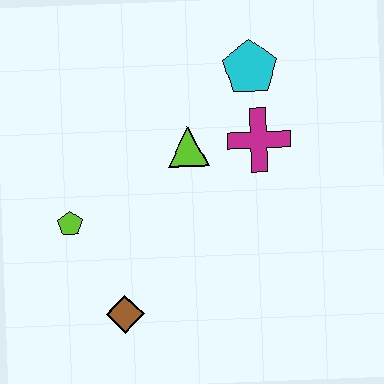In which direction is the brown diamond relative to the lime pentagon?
The brown diamond is below the lime pentagon.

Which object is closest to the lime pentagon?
The brown diamond is closest to the lime pentagon.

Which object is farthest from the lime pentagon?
The cyan pentagon is farthest from the lime pentagon.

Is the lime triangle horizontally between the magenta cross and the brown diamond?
Yes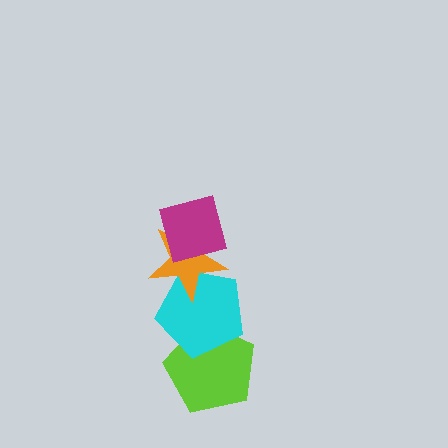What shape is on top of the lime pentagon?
The cyan pentagon is on top of the lime pentagon.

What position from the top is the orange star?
The orange star is 2nd from the top.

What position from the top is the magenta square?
The magenta square is 1st from the top.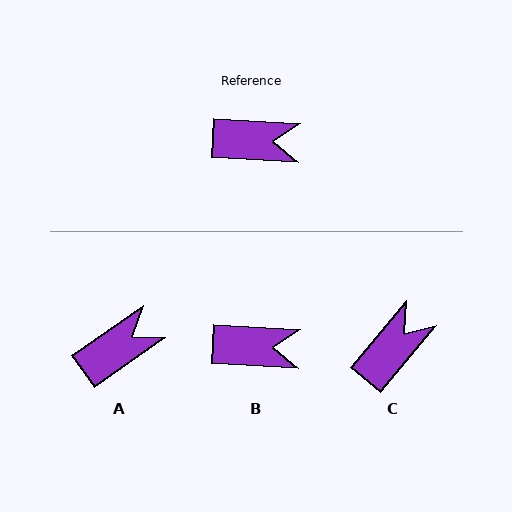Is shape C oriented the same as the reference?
No, it is off by about 53 degrees.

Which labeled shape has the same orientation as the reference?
B.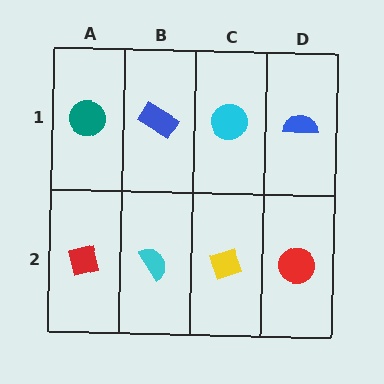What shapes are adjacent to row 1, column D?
A red circle (row 2, column D), a cyan circle (row 1, column C).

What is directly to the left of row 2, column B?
A red square.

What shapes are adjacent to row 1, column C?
A yellow diamond (row 2, column C), a blue rectangle (row 1, column B), a blue semicircle (row 1, column D).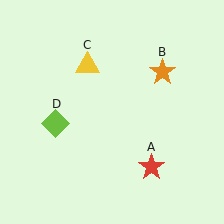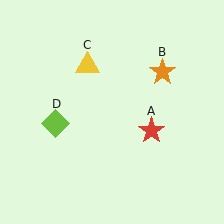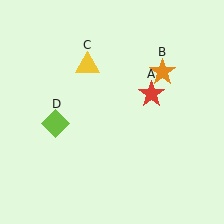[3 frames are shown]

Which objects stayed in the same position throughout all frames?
Orange star (object B) and yellow triangle (object C) and lime diamond (object D) remained stationary.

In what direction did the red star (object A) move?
The red star (object A) moved up.